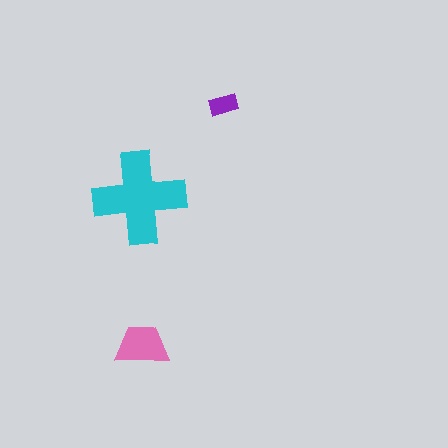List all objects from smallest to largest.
The purple rectangle, the pink trapezoid, the cyan cross.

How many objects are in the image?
There are 3 objects in the image.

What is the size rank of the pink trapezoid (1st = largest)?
2nd.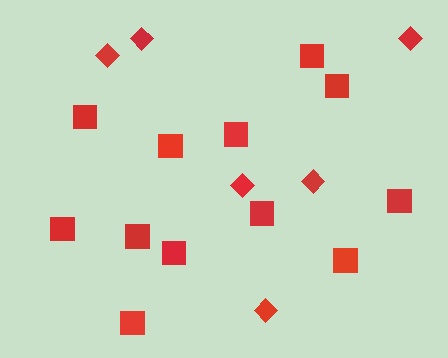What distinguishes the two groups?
There are 2 groups: one group of diamonds (6) and one group of squares (12).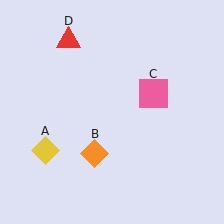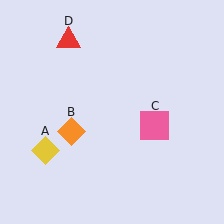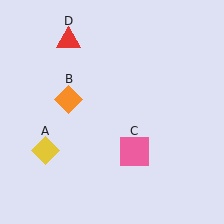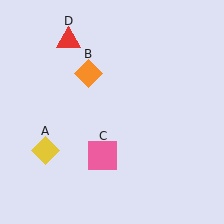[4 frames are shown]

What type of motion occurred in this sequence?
The orange diamond (object B), pink square (object C) rotated clockwise around the center of the scene.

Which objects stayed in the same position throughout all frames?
Yellow diamond (object A) and red triangle (object D) remained stationary.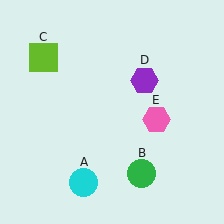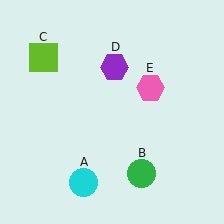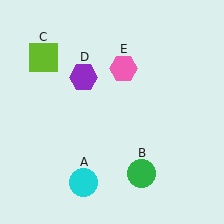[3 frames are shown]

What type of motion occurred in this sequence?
The purple hexagon (object D), pink hexagon (object E) rotated counterclockwise around the center of the scene.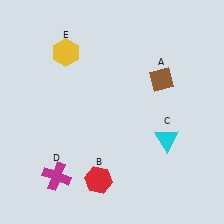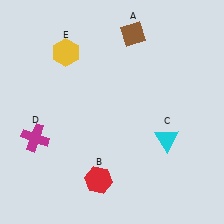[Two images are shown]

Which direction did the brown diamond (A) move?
The brown diamond (A) moved up.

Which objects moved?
The objects that moved are: the brown diamond (A), the magenta cross (D).